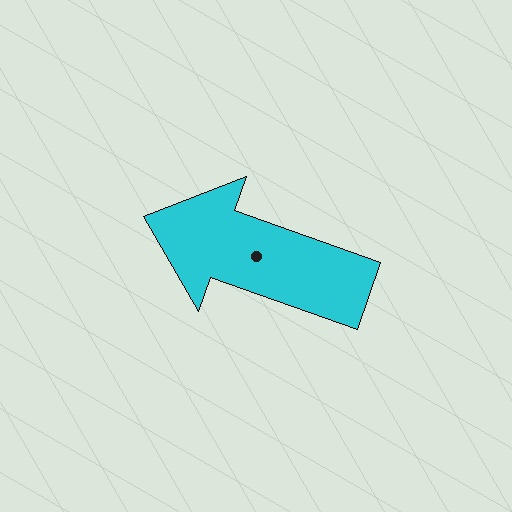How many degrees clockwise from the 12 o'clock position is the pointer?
Approximately 289 degrees.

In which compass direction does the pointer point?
West.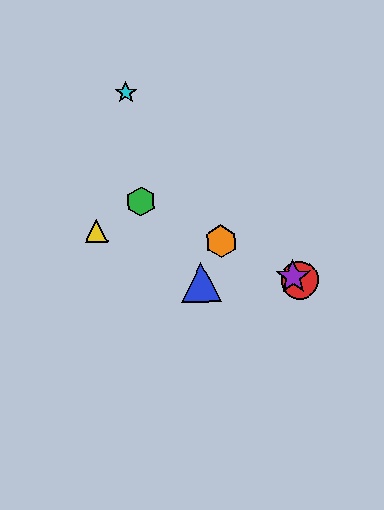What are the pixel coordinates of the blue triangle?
The blue triangle is at (201, 282).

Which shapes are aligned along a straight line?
The red circle, the green hexagon, the purple star, the orange hexagon are aligned along a straight line.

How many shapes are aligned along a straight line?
4 shapes (the red circle, the green hexagon, the purple star, the orange hexagon) are aligned along a straight line.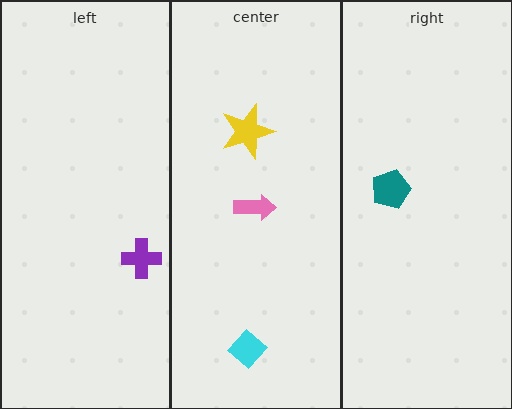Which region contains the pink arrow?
The center region.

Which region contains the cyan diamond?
The center region.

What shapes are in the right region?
The teal pentagon.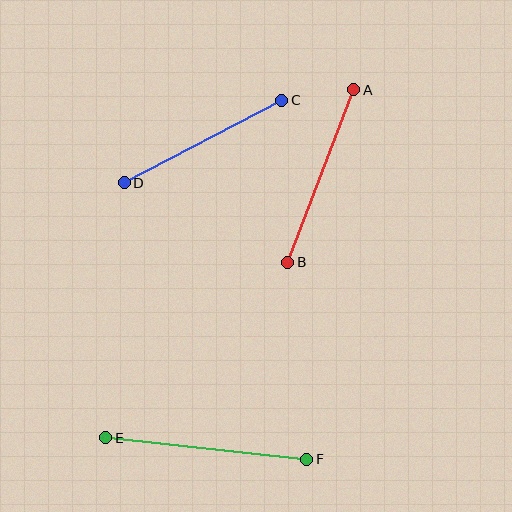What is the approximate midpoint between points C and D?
The midpoint is at approximately (203, 142) pixels.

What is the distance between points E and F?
The distance is approximately 202 pixels.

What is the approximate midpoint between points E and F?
The midpoint is at approximately (206, 448) pixels.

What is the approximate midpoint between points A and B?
The midpoint is at approximately (321, 176) pixels.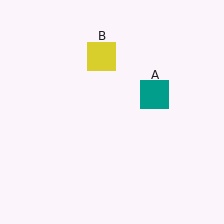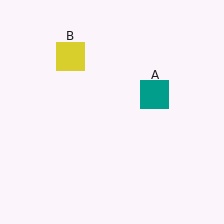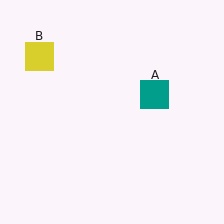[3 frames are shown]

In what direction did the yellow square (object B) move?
The yellow square (object B) moved left.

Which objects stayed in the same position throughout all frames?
Teal square (object A) remained stationary.